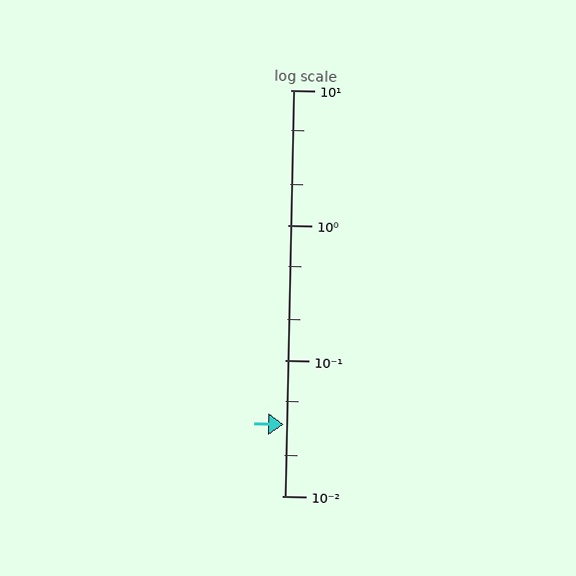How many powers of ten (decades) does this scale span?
The scale spans 3 decades, from 0.01 to 10.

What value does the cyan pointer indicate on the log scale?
The pointer indicates approximately 0.034.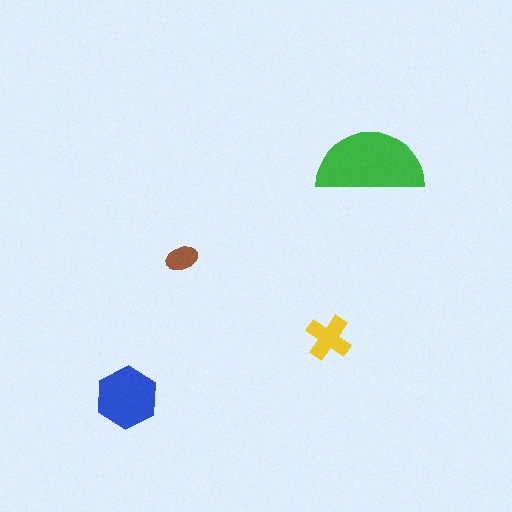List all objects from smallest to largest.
The brown ellipse, the yellow cross, the blue hexagon, the green semicircle.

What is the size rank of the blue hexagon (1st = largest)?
2nd.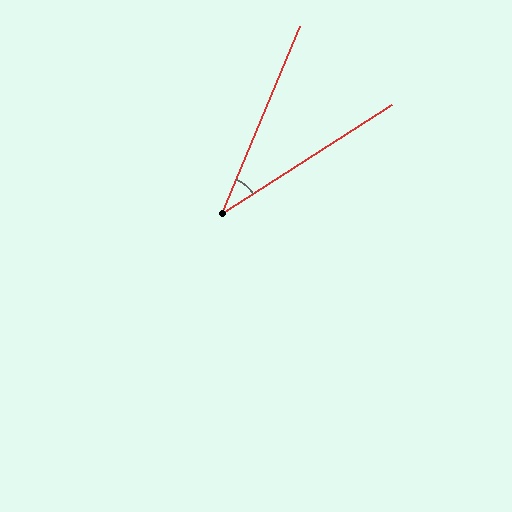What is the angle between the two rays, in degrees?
Approximately 35 degrees.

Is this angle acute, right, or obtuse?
It is acute.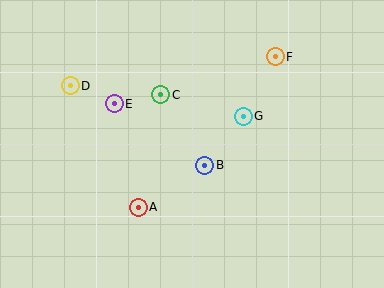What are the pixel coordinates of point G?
Point G is at (243, 116).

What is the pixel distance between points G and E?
The distance between G and E is 130 pixels.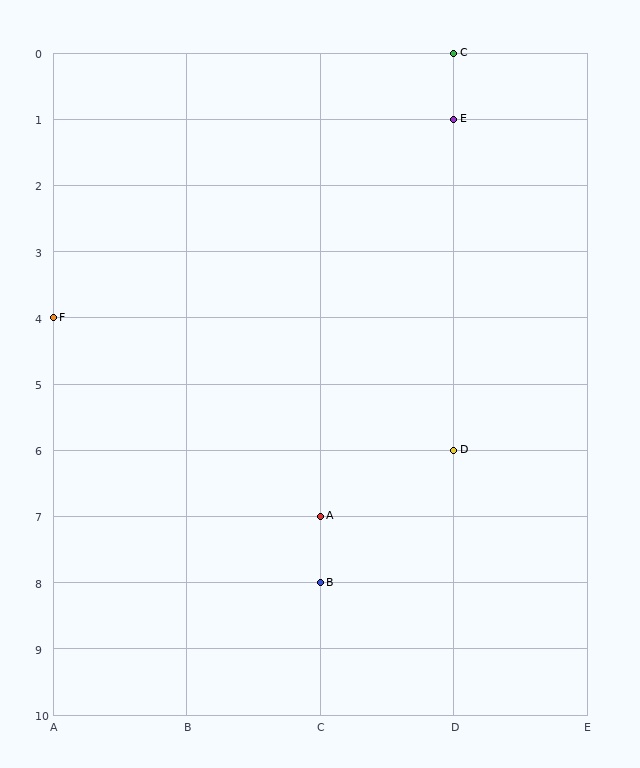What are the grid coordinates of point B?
Point B is at grid coordinates (C, 8).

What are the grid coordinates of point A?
Point A is at grid coordinates (C, 7).